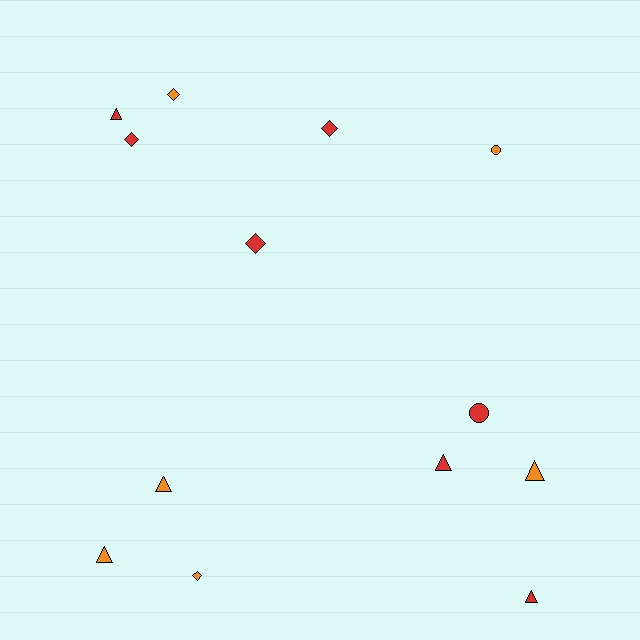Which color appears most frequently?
Red, with 7 objects.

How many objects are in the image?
There are 13 objects.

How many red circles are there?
There is 1 red circle.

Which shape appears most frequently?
Triangle, with 6 objects.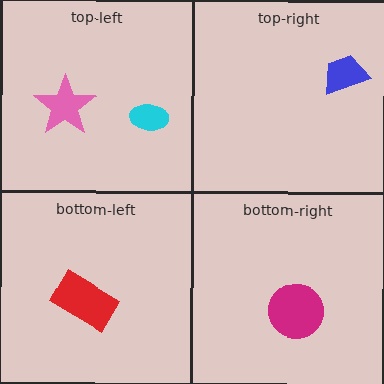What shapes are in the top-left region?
The pink star, the cyan ellipse.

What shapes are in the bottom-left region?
The red rectangle.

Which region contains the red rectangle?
The bottom-left region.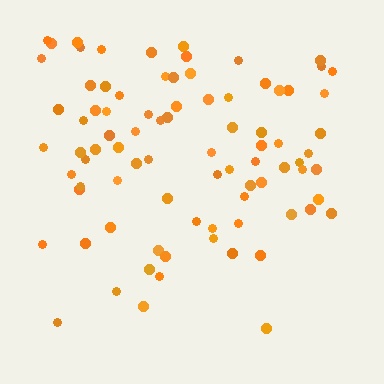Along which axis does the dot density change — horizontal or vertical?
Vertical.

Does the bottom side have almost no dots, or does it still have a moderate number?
Still a moderate number, just noticeably fewer than the top.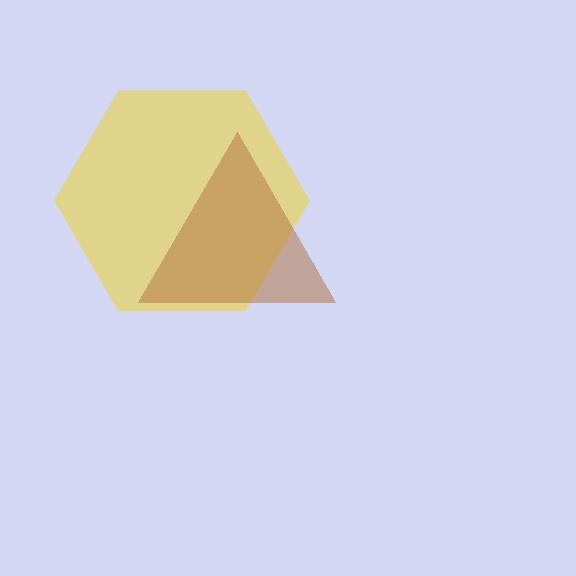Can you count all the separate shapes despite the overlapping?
Yes, there are 2 separate shapes.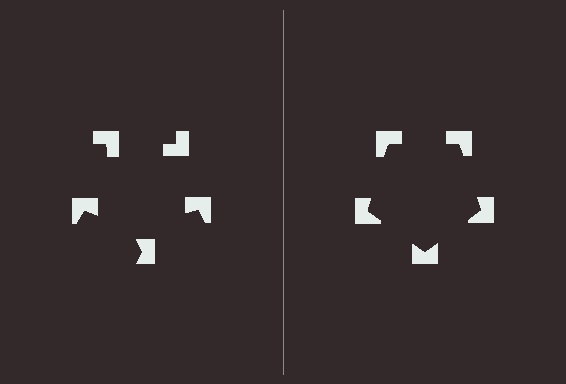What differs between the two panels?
The notched squares are positioned identically on both sides; only the wedge orientations differ. On the right they align to a pentagon; on the left they are misaligned.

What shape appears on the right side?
An illusory pentagon.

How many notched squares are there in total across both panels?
10 — 5 on each side.